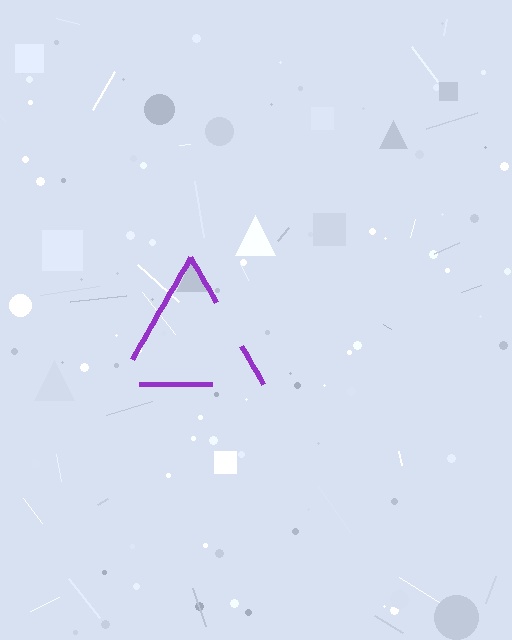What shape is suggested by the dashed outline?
The dashed outline suggests a triangle.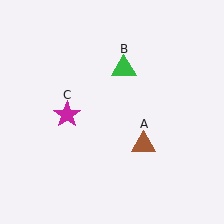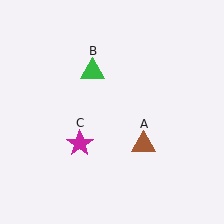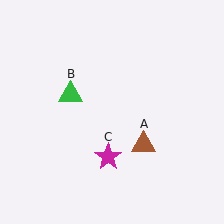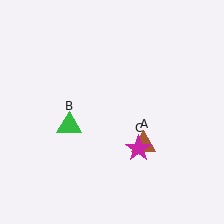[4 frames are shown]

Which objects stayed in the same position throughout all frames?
Brown triangle (object A) remained stationary.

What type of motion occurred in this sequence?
The green triangle (object B), magenta star (object C) rotated counterclockwise around the center of the scene.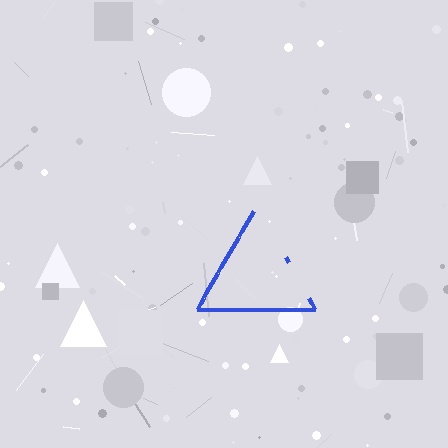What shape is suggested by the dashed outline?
The dashed outline suggests a triangle.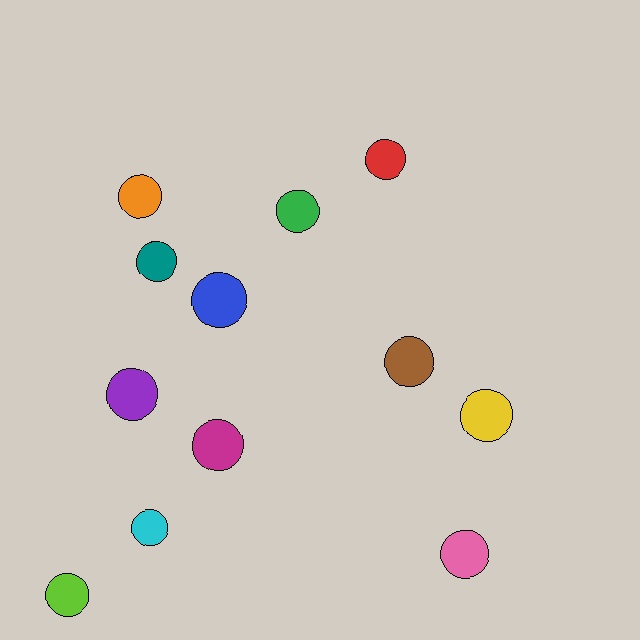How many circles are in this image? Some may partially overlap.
There are 12 circles.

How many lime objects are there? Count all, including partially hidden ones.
There is 1 lime object.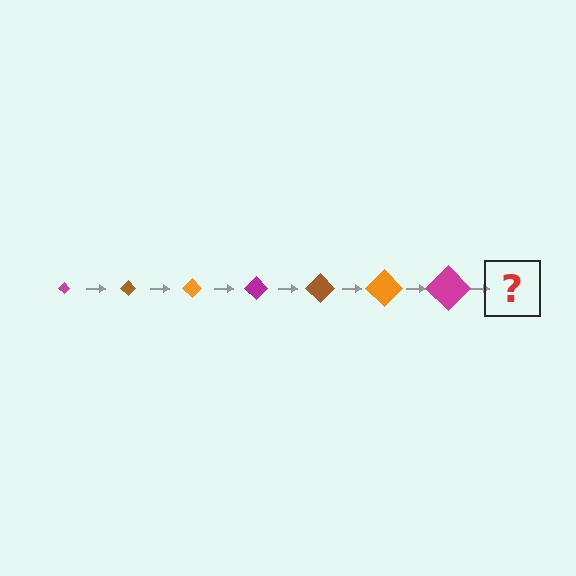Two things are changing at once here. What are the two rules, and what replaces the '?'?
The two rules are that the diamond grows larger each step and the color cycles through magenta, brown, and orange. The '?' should be a brown diamond, larger than the previous one.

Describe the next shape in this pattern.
It should be a brown diamond, larger than the previous one.